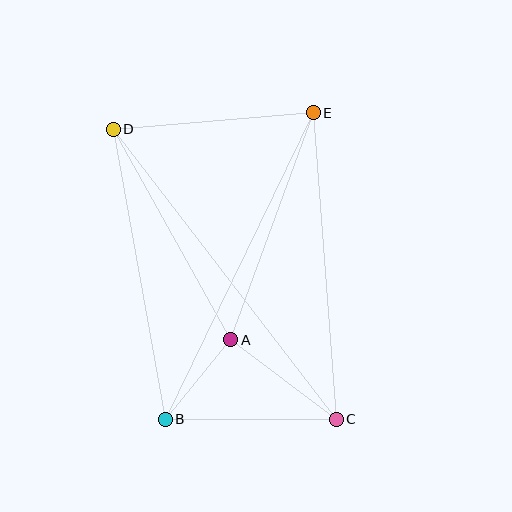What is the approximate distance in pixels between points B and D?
The distance between B and D is approximately 295 pixels.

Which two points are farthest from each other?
Points C and D are farthest from each other.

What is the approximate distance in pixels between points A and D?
The distance between A and D is approximately 241 pixels.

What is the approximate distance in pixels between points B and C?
The distance between B and C is approximately 171 pixels.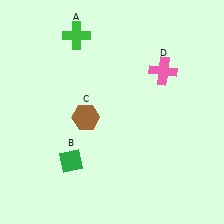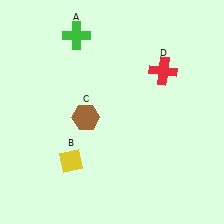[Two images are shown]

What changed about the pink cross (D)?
In Image 1, D is pink. In Image 2, it changed to red.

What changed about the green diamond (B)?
In Image 1, B is green. In Image 2, it changed to yellow.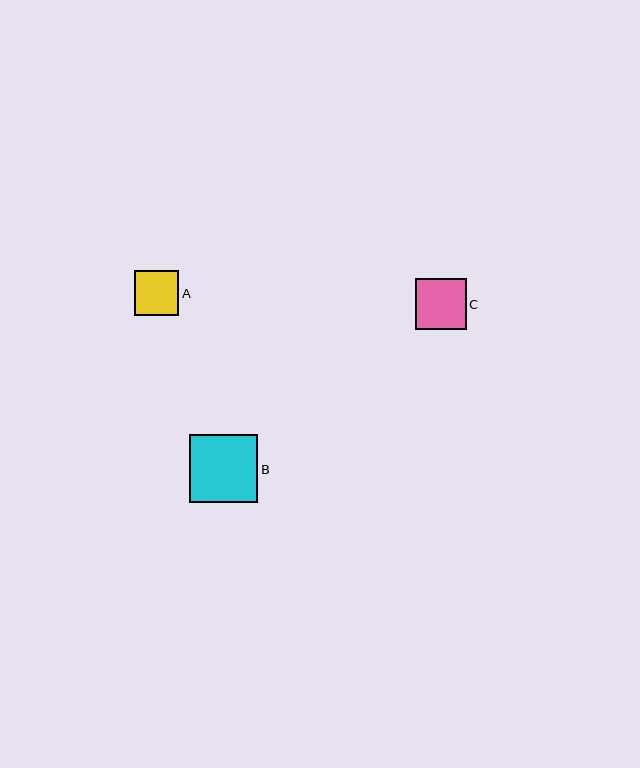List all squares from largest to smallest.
From largest to smallest: B, C, A.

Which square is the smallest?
Square A is the smallest with a size of approximately 45 pixels.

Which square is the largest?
Square B is the largest with a size of approximately 68 pixels.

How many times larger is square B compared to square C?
Square B is approximately 1.3 times the size of square C.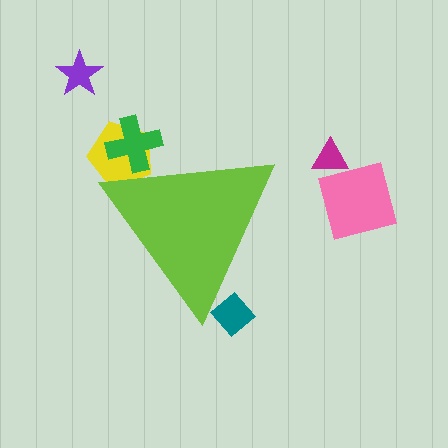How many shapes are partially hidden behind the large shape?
3 shapes are partially hidden.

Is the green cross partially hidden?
Yes, the green cross is partially hidden behind the lime triangle.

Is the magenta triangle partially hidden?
No, the magenta triangle is fully visible.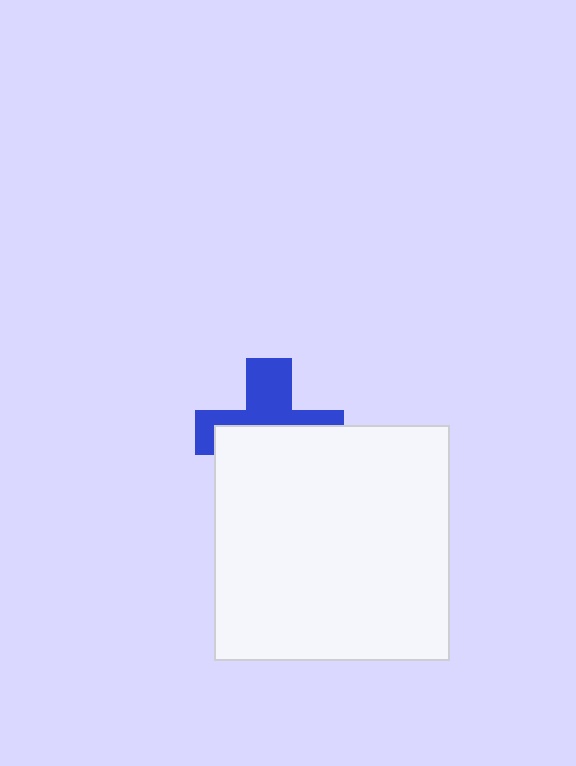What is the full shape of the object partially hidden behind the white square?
The partially hidden object is a blue cross.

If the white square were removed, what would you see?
You would see the complete blue cross.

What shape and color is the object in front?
The object in front is a white square.